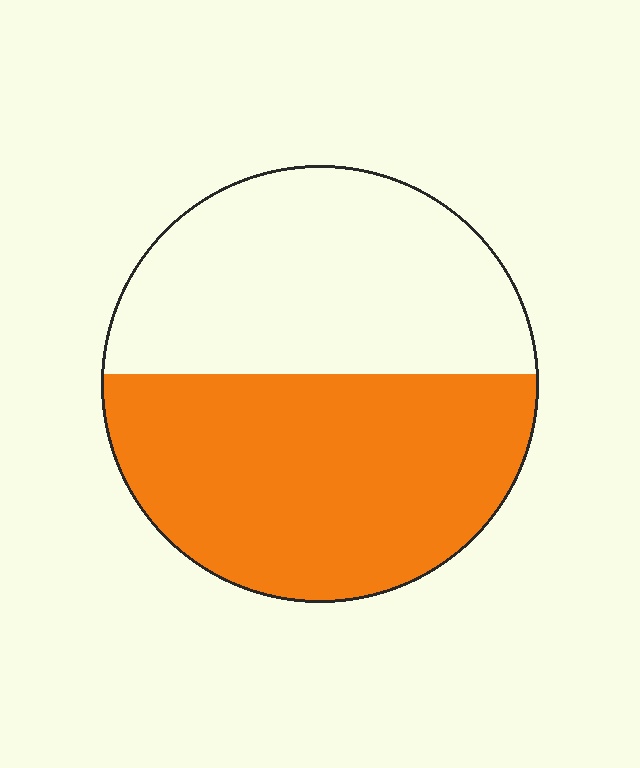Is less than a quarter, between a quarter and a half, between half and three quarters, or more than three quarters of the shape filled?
Between half and three quarters.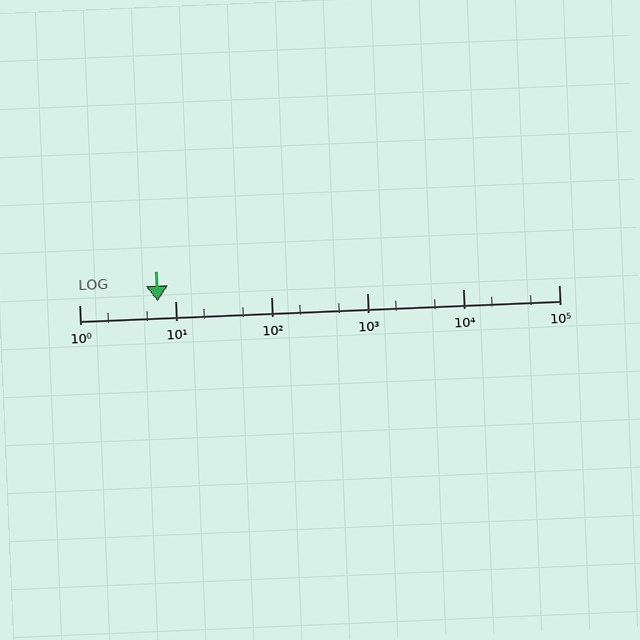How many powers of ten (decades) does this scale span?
The scale spans 5 decades, from 1 to 100000.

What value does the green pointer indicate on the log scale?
The pointer indicates approximately 6.6.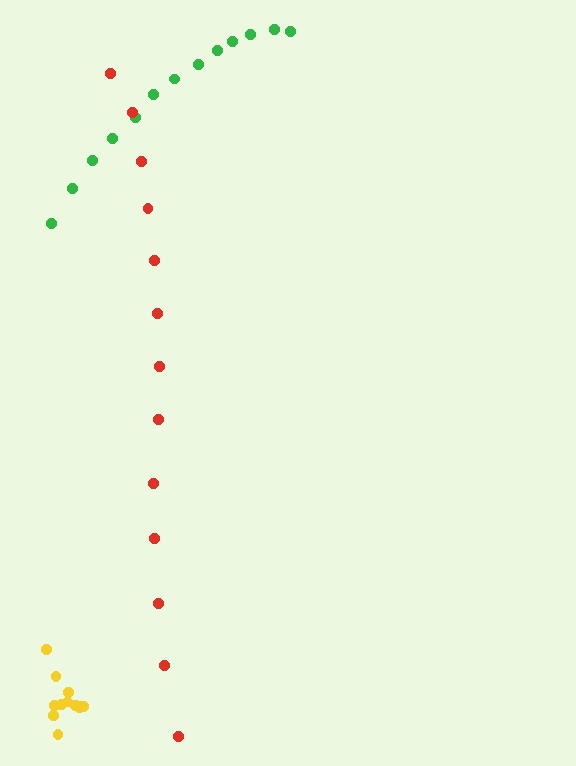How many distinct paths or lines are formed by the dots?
There are 3 distinct paths.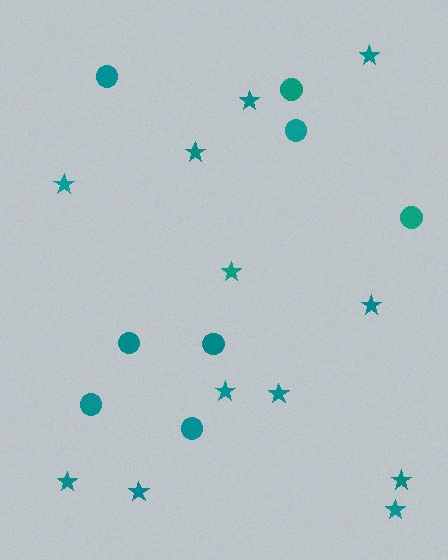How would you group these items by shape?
There are 2 groups: one group of circles (8) and one group of stars (12).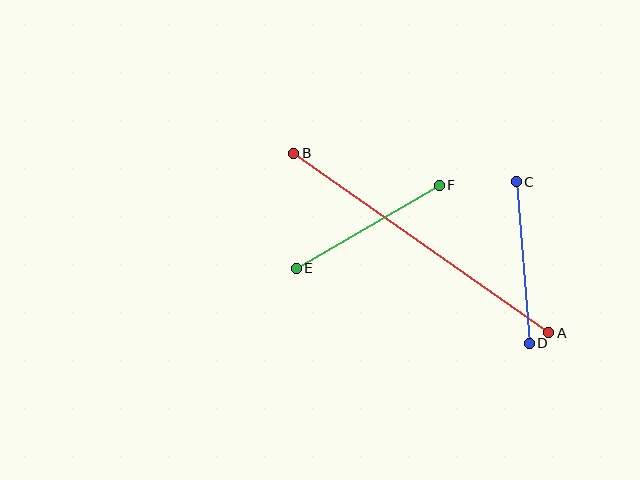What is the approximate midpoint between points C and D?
The midpoint is at approximately (523, 262) pixels.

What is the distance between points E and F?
The distance is approximately 165 pixels.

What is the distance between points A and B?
The distance is approximately 312 pixels.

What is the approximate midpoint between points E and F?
The midpoint is at approximately (368, 227) pixels.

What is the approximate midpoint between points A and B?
The midpoint is at approximately (421, 243) pixels.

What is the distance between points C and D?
The distance is approximately 162 pixels.